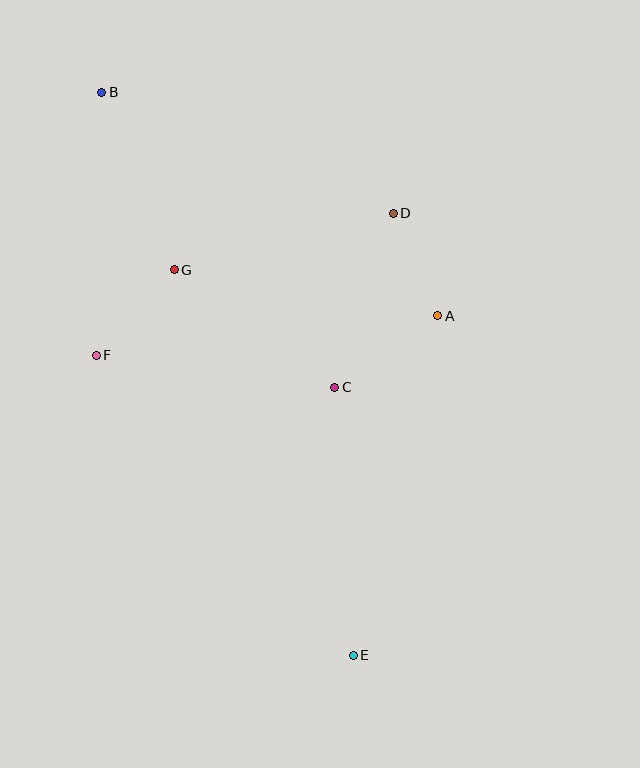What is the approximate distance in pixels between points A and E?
The distance between A and E is approximately 350 pixels.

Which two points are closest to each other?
Points A and D are closest to each other.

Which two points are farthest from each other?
Points B and E are farthest from each other.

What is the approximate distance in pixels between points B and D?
The distance between B and D is approximately 316 pixels.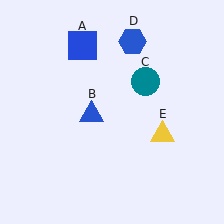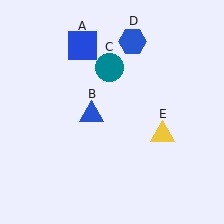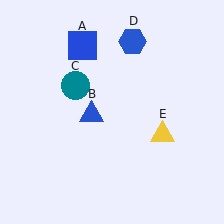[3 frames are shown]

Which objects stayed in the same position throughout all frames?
Blue square (object A) and blue triangle (object B) and blue hexagon (object D) and yellow triangle (object E) remained stationary.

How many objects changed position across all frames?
1 object changed position: teal circle (object C).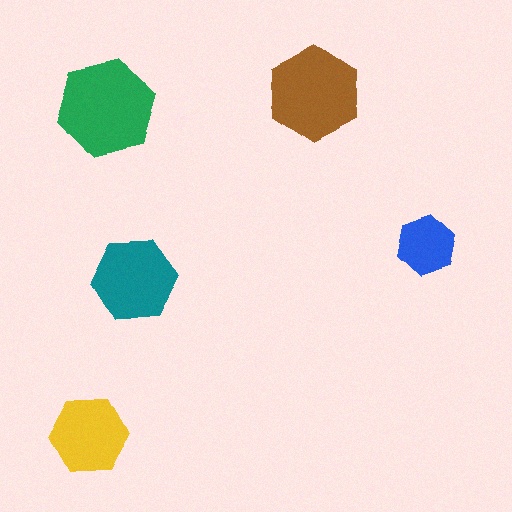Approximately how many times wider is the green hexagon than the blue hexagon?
About 1.5 times wider.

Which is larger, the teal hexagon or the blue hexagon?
The teal one.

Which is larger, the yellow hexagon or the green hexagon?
The green one.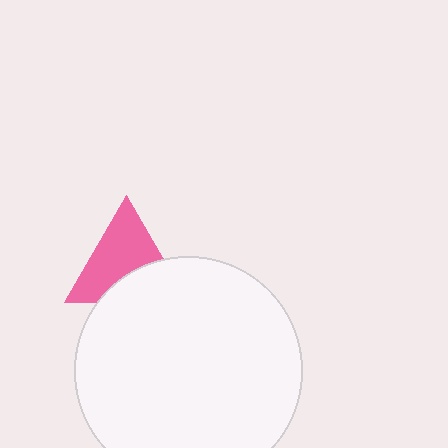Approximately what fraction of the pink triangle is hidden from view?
Roughly 36% of the pink triangle is hidden behind the white circle.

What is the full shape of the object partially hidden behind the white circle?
The partially hidden object is a pink triangle.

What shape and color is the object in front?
The object in front is a white circle.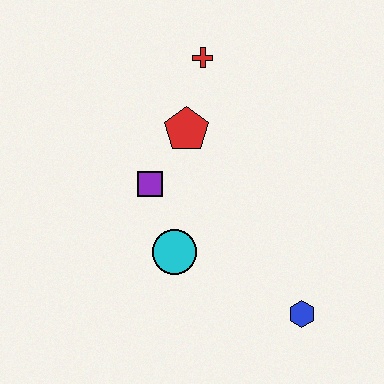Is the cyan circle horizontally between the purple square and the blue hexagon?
Yes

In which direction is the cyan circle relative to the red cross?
The cyan circle is below the red cross.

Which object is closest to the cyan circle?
The purple square is closest to the cyan circle.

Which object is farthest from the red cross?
The blue hexagon is farthest from the red cross.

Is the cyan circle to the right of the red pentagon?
No